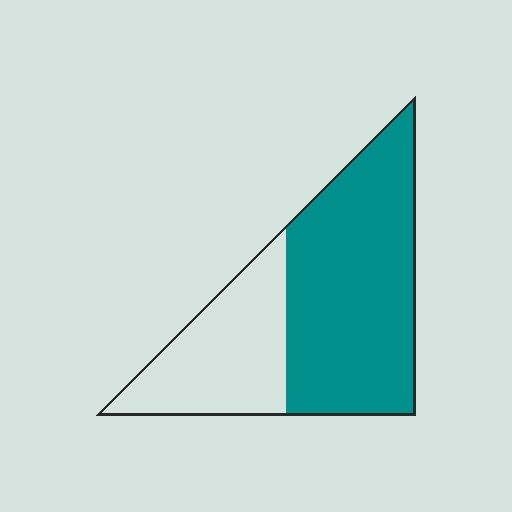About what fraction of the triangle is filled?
About two thirds (2/3).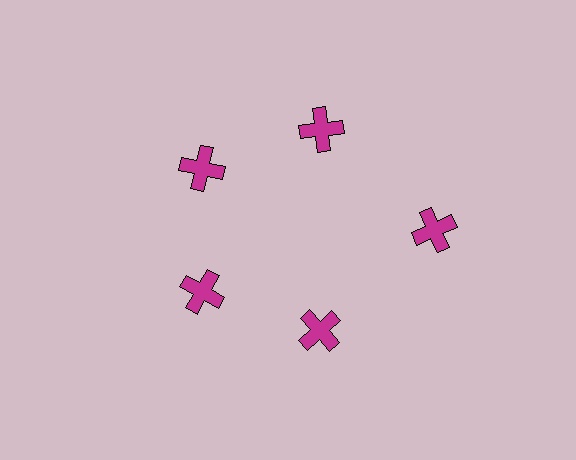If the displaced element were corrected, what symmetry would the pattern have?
It would have 5-fold rotational symmetry — the pattern would map onto itself every 72 degrees.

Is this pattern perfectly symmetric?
No. The 5 magenta crosses are arranged in a ring, but one element near the 3 o'clock position is pushed outward from the center, breaking the 5-fold rotational symmetry.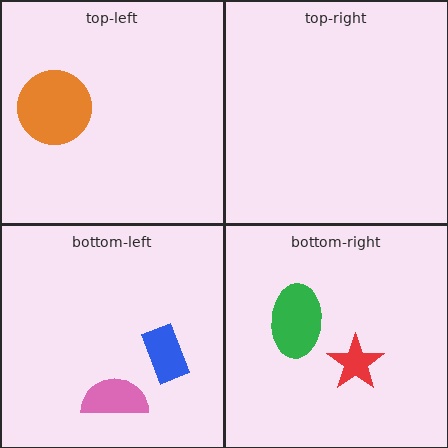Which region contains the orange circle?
The top-left region.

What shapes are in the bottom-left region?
The pink semicircle, the blue rectangle.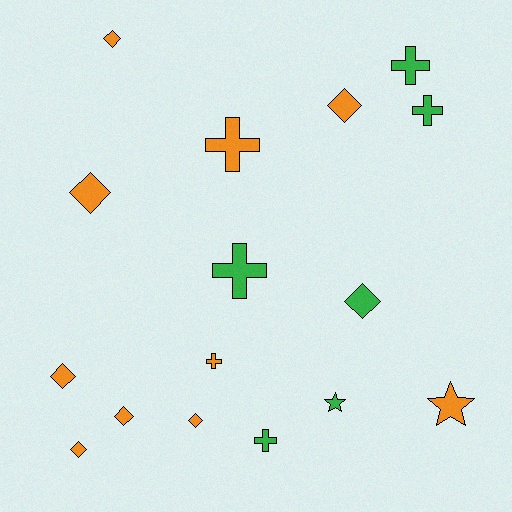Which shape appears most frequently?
Diamond, with 8 objects.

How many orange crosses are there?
There are 2 orange crosses.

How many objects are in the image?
There are 16 objects.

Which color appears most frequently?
Orange, with 10 objects.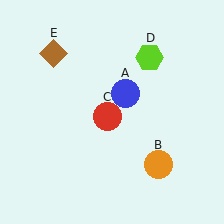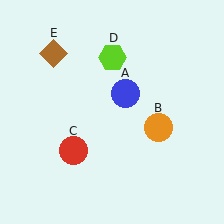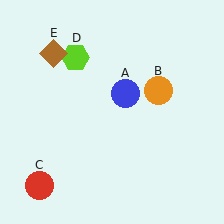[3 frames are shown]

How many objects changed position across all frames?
3 objects changed position: orange circle (object B), red circle (object C), lime hexagon (object D).